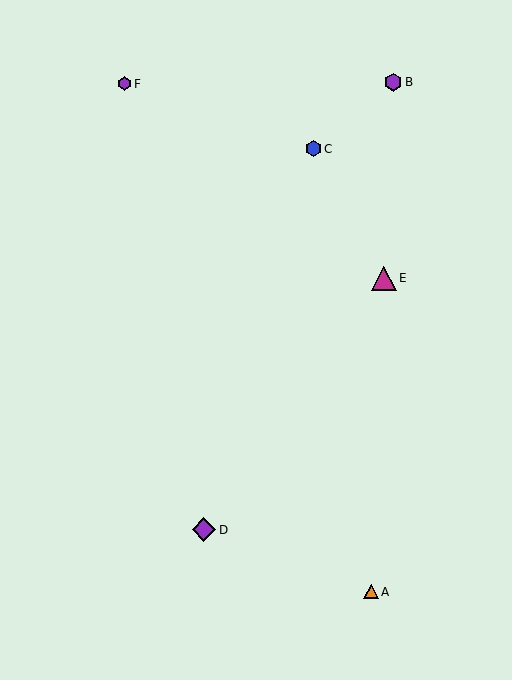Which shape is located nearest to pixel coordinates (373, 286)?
The magenta triangle (labeled E) at (384, 279) is nearest to that location.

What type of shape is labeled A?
Shape A is an orange triangle.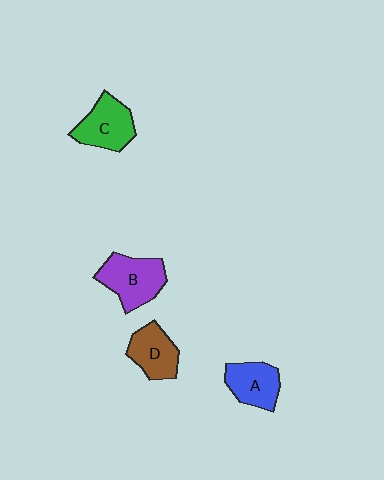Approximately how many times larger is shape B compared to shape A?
Approximately 1.3 times.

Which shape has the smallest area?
Shape A (blue).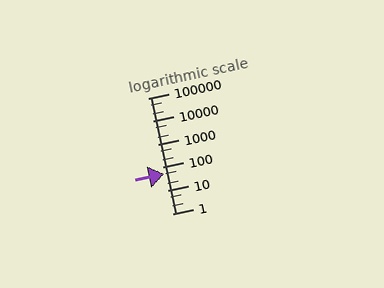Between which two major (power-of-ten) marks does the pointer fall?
The pointer is between 10 and 100.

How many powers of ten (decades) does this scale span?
The scale spans 5 decades, from 1 to 100000.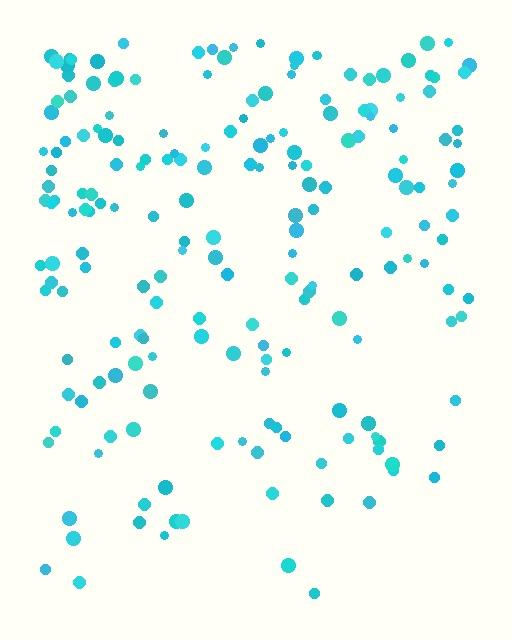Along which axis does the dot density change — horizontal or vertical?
Vertical.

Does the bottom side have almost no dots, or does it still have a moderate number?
Still a moderate number, just noticeably fewer than the top.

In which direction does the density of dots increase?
From bottom to top, with the top side densest.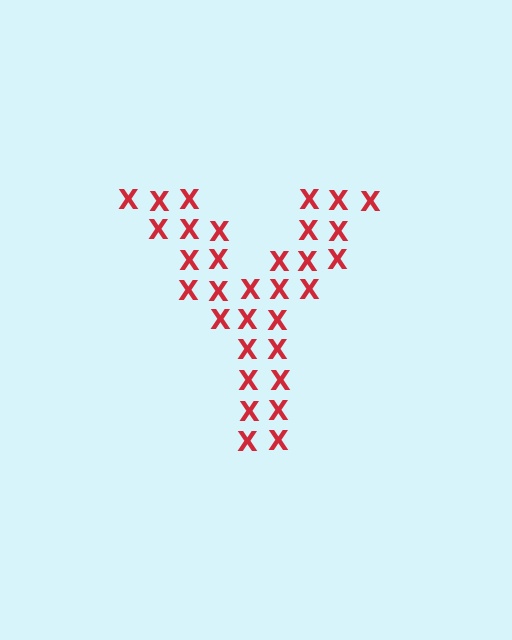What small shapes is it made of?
It is made of small letter X's.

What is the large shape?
The large shape is the letter Y.